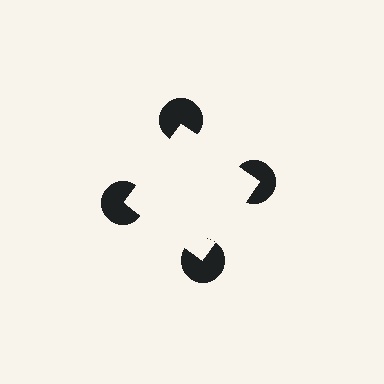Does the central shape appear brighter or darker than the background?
It typically appears slightly brighter than the background, even though no actual brightness change is drawn.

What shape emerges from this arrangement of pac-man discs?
An illusory square — its edges are inferred from the aligned wedge cuts in the pac-man discs, not physically drawn.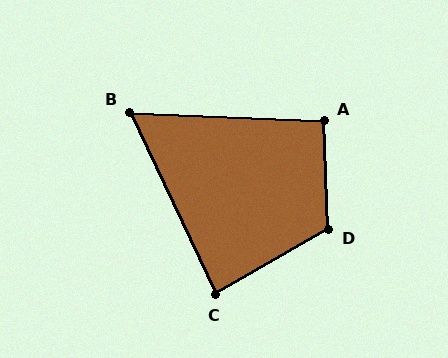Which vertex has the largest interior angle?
D, at approximately 118 degrees.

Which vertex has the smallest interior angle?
B, at approximately 62 degrees.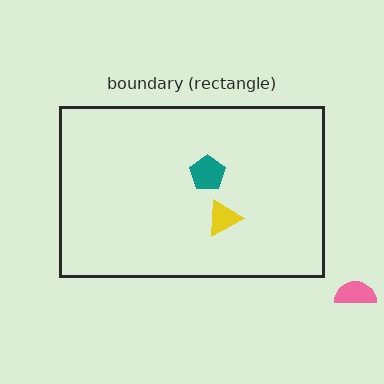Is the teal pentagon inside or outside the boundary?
Inside.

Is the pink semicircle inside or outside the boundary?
Outside.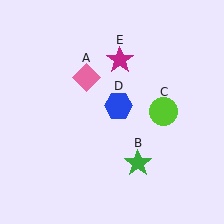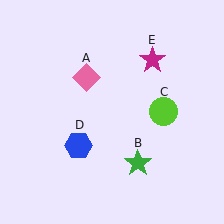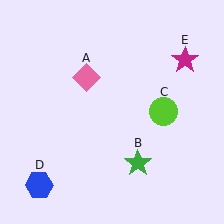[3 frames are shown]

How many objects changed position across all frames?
2 objects changed position: blue hexagon (object D), magenta star (object E).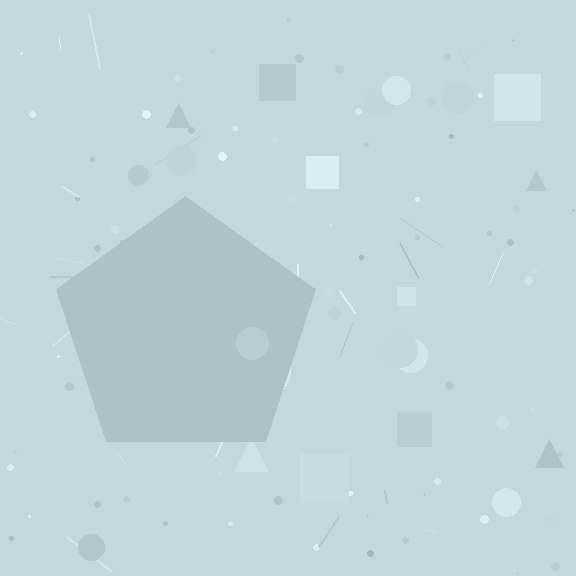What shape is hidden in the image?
A pentagon is hidden in the image.